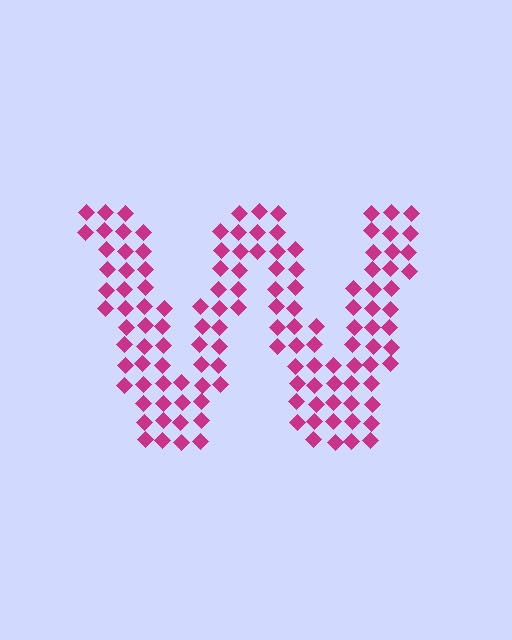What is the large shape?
The large shape is the letter W.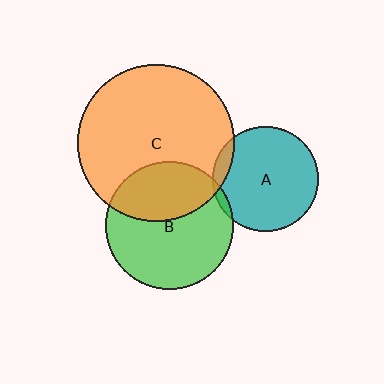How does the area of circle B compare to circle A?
Approximately 1.5 times.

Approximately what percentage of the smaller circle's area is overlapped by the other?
Approximately 5%.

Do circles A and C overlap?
Yes.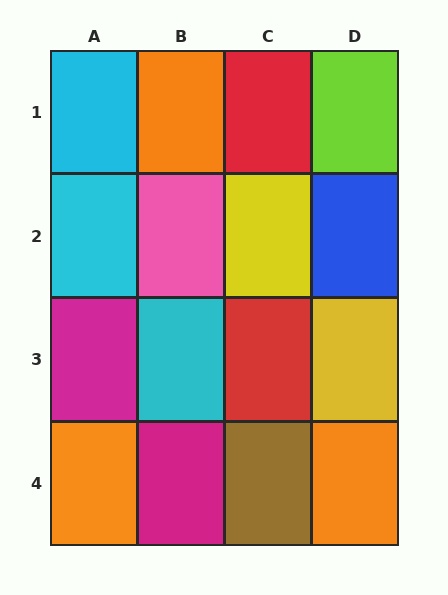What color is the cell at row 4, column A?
Orange.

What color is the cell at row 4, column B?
Magenta.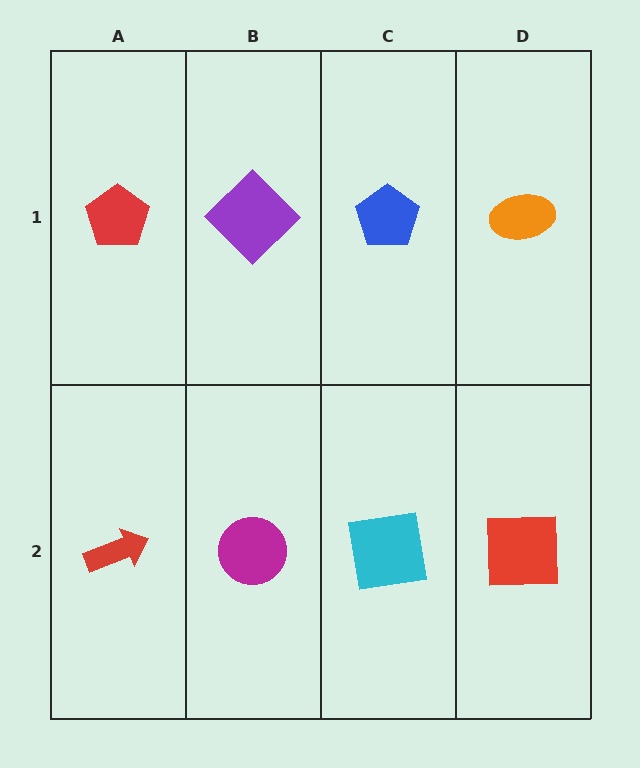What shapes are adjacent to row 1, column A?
A red arrow (row 2, column A), a purple diamond (row 1, column B).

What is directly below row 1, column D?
A red square.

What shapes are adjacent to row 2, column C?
A blue pentagon (row 1, column C), a magenta circle (row 2, column B), a red square (row 2, column D).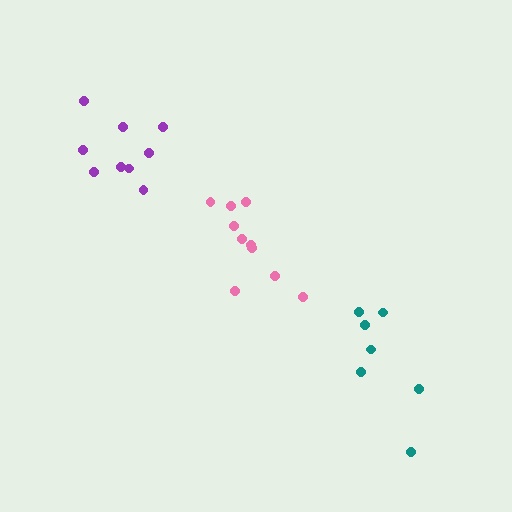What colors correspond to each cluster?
The clusters are colored: pink, purple, teal.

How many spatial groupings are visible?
There are 3 spatial groupings.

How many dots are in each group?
Group 1: 10 dots, Group 2: 9 dots, Group 3: 7 dots (26 total).